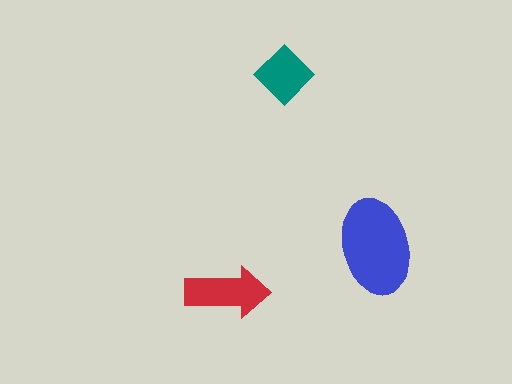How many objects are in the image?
There are 3 objects in the image.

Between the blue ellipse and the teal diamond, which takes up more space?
The blue ellipse.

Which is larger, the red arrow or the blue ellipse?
The blue ellipse.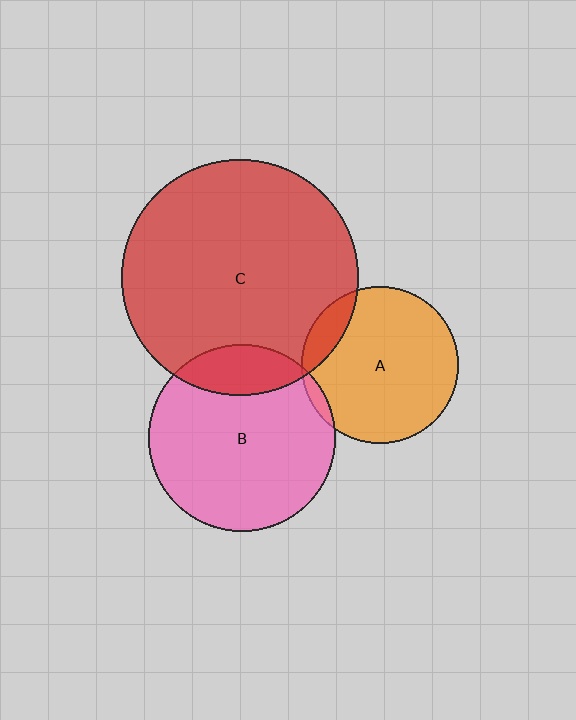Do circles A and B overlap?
Yes.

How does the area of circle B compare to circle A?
Approximately 1.4 times.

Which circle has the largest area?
Circle C (red).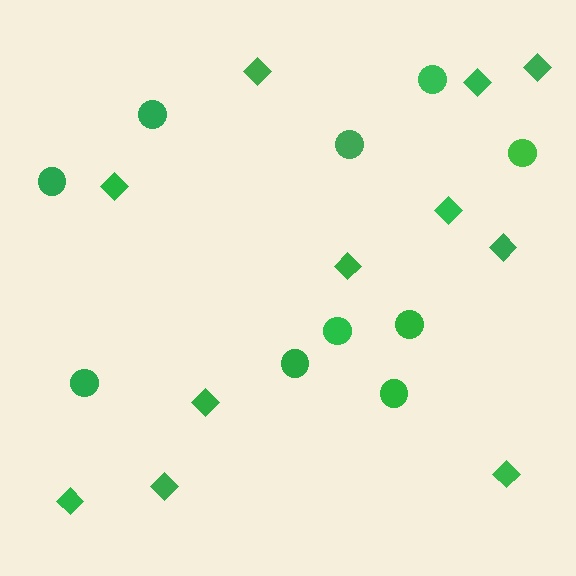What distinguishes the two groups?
There are 2 groups: one group of circles (10) and one group of diamonds (11).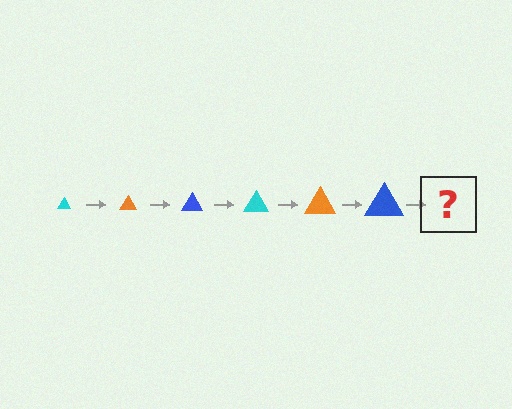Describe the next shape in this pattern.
It should be a cyan triangle, larger than the previous one.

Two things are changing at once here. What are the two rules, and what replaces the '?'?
The two rules are that the triangle grows larger each step and the color cycles through cyan, orange, and blue. The '?' should be a cyan triangle, larger than the previous one.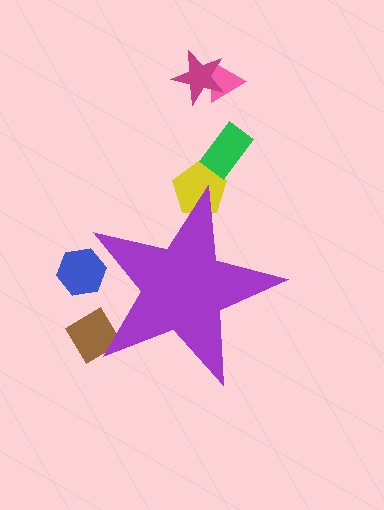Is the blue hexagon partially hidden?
Yes, the blue hexagon is partially hidden behind the purple star.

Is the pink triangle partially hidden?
No, the pink triangle is fully visible.